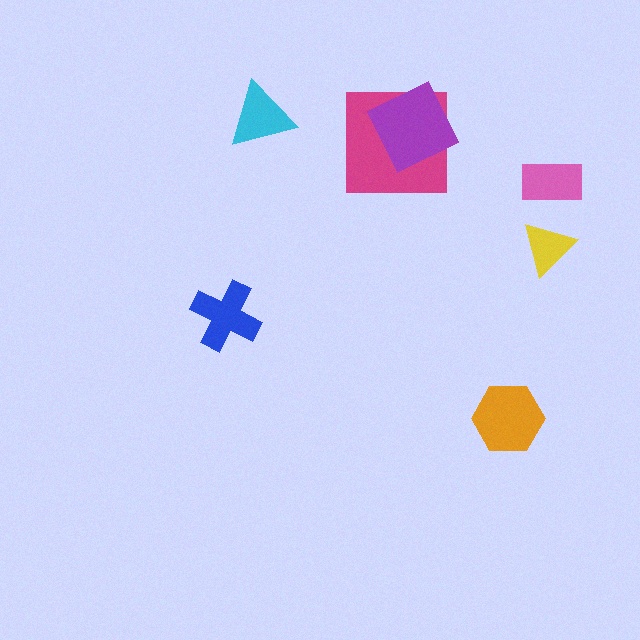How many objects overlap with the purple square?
1 object overlaps with the purple square.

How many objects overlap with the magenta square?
1 object overlaps with the magenta square.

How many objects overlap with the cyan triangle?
0 objects overlap with the cyan triangle.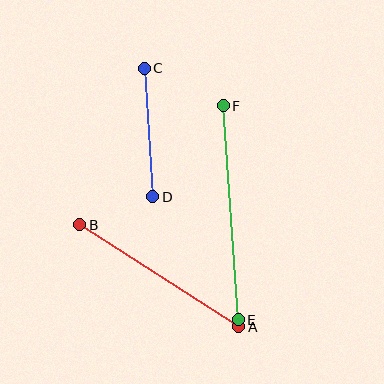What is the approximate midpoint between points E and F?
The midpoint is at approximately (231, 213) pixels.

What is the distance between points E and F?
The distance is approximately 214 pixels.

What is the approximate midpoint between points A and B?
The midpoint is at approximately (159, 276) pixels.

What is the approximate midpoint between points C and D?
The midpoint is at approximately (149, 133) pixels.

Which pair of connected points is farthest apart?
Points E and F are farthest apart.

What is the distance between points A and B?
The distance is approximately 189 pixels.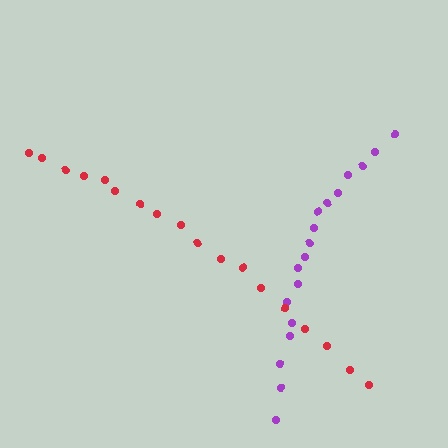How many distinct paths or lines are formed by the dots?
There are 2 distinct paths.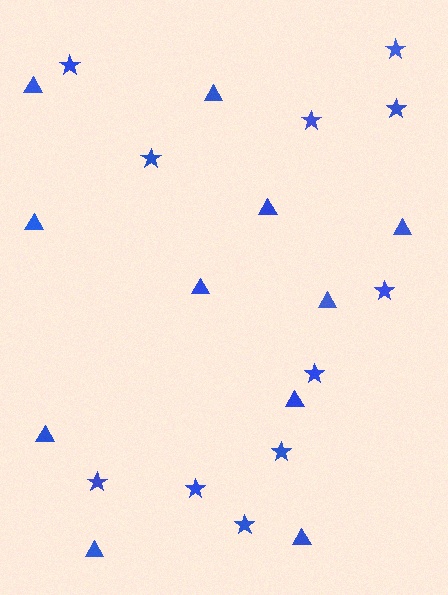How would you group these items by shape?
There are 2 groups: one group of stars (11) and one group of triangles (11).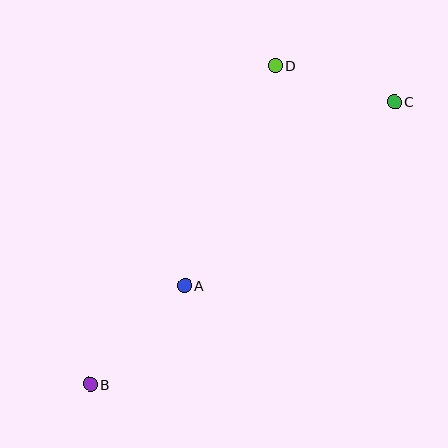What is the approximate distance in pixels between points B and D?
The distance between B and D is approximately 369 pixels.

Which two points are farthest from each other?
Points B and C are farthest from each other.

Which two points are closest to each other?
Points C and D are closest to each other.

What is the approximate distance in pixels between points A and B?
The distance between A and B is approximately 137 pixels.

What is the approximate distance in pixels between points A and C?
The distance between A and C is approximately 279 pixels.